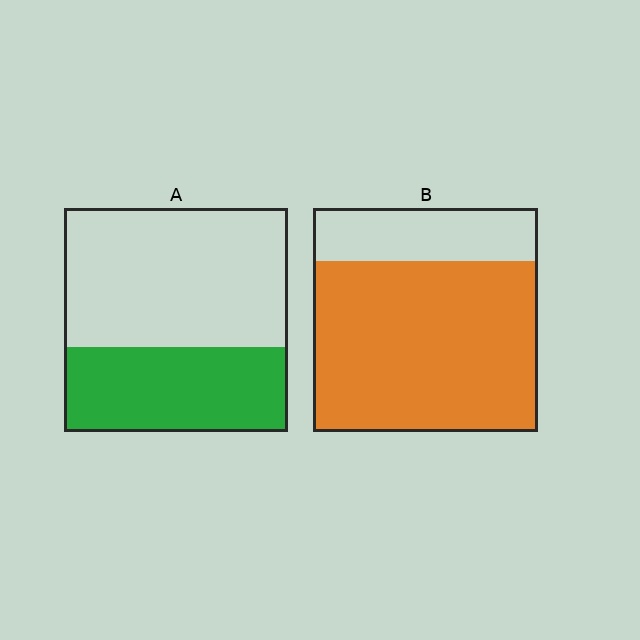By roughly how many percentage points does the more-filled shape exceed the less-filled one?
By roughly 40 percentage points (B over A).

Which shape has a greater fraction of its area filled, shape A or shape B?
Shape B.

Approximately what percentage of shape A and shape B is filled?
A is approximately 40% and B is approximately 75%.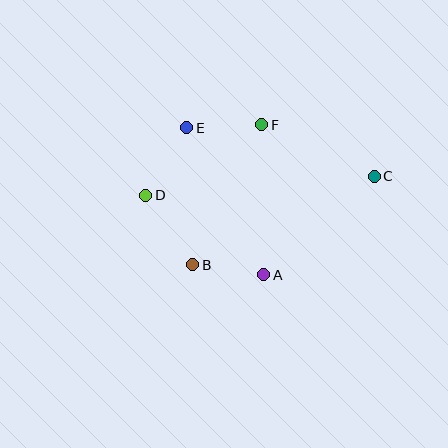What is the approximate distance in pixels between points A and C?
The distance between A and C is approximately 148 pixels.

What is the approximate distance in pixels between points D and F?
The distance between D and F is approximately 136 pixels.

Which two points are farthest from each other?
Points C and D are farthest from each other.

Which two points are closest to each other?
Points A and B are closest to each other.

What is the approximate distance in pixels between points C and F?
The distance between C and F is approximately 124 pixels.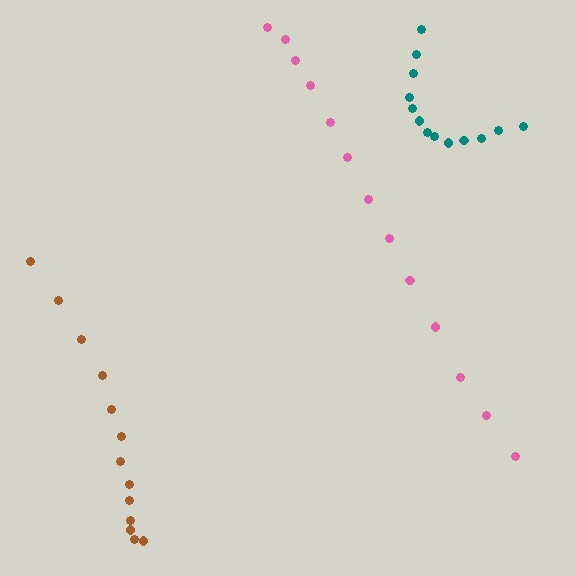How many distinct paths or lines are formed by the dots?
There are 3 distinct paths.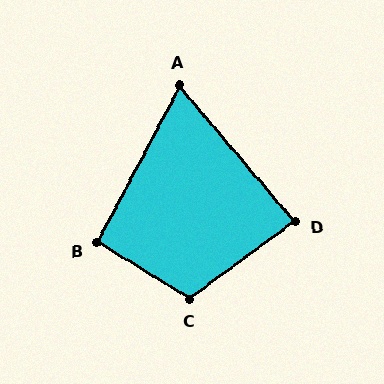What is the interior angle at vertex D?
Approximately 86 degrees (approximately right).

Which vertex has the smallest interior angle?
A, at approximately 68 degrees.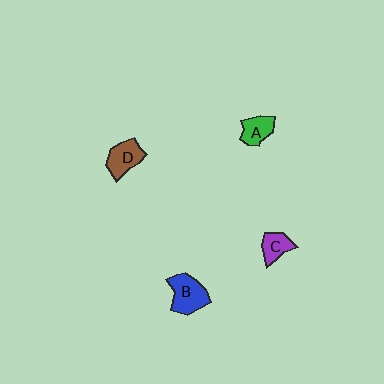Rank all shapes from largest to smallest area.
From largest to smallest: B (blue), D (brown), A (green), C (purple).